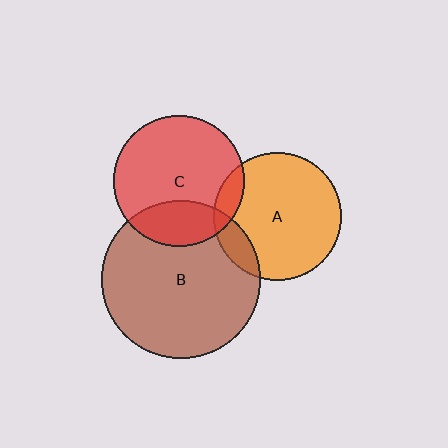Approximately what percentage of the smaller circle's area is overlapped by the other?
Approximately 10%.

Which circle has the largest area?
Circle B (brown).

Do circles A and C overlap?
Yes.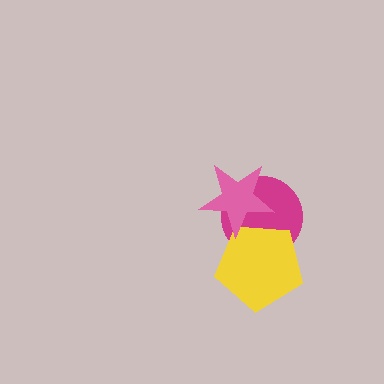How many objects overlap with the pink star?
2 objects overlap with the pink star.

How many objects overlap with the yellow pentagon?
2 objects overlap with the yellow pentagon.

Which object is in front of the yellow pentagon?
The pink star is in front of the yellow pentagon.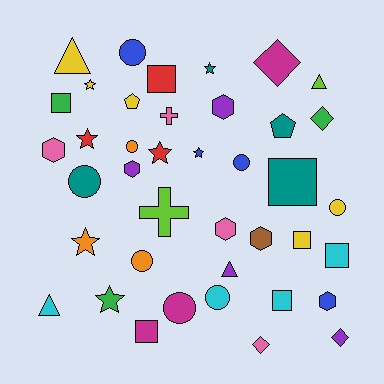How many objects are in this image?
There are 40 objects.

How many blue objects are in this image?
There are 4 blue objects.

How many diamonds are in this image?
There are 4 diamonds.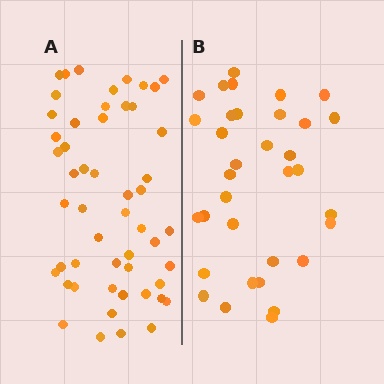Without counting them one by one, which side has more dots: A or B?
Region A (the left region) has more dots.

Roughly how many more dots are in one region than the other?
Region A has approximately 20 more dots than region B.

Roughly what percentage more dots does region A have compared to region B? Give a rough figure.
About 55% more.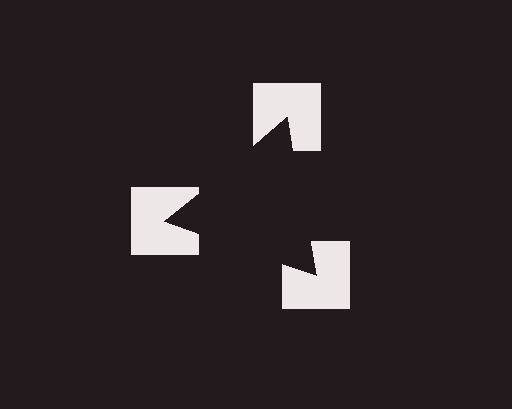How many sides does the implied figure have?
3 sides.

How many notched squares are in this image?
There are 3 — one at each vertex of the illusory triangle.